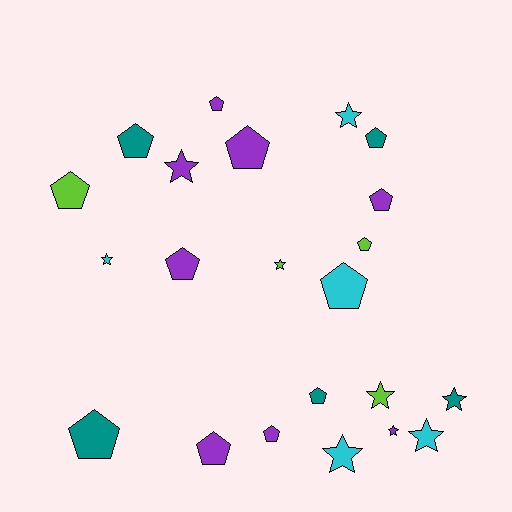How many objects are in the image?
There are 22 objects.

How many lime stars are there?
There are 2 lime stars.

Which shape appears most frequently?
Pentagon, with 13 objects.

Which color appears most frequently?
Purple, with 8 objects.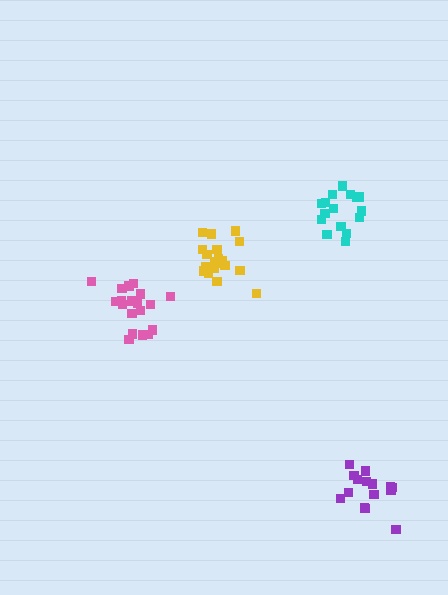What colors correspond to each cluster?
The clusters are colored: pink, purple, cyan, yellow.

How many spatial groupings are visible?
There are 4 spatial groupings.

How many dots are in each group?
Group 1: 19 dots, Group 2: 15 dots, Group 3: 16 dots, Group 4: 19 dots (69 total).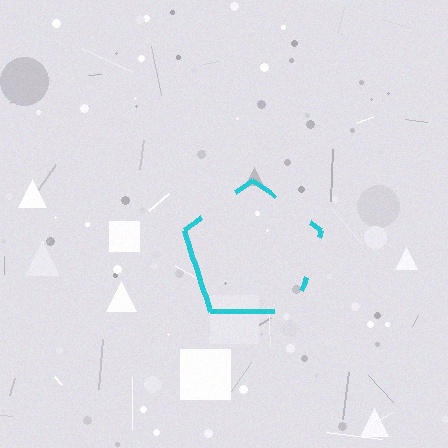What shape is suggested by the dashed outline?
The dashed outline suggests a pentagon.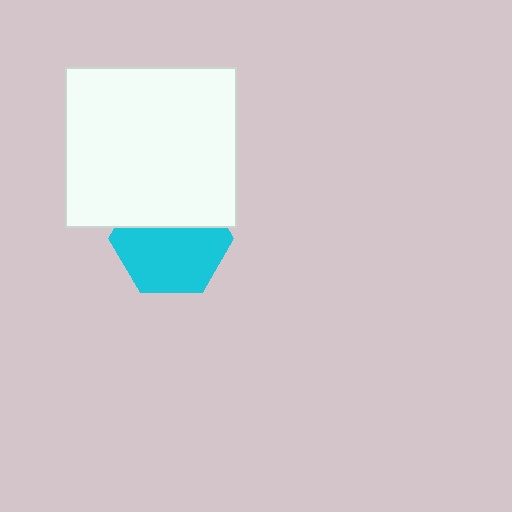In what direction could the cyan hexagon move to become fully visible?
The cyan hexagon could move down. That would shift it out from behind the white rectangle entirely.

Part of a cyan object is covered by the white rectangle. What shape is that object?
It is a hexagon.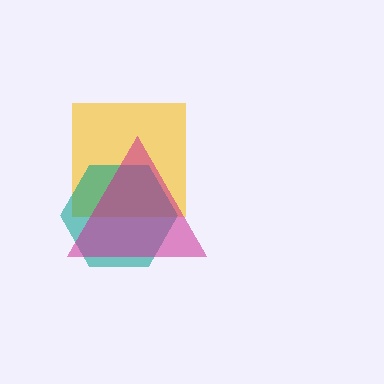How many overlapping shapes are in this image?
There are 3 overlapping shapes in the image.